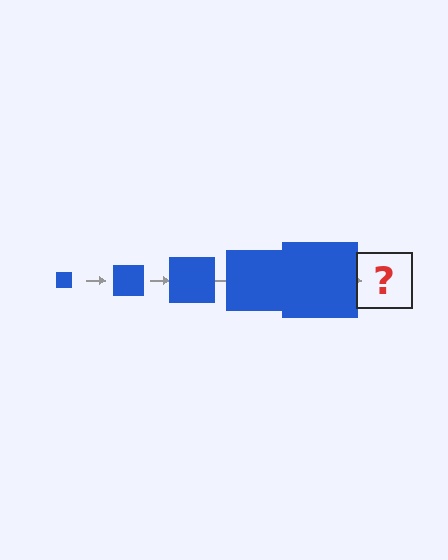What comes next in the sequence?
The next element should be a blue square, larger than the previous one.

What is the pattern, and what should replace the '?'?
The pattern is that the square gets progressively larger each step. The '?' should be a blue square, larger than the previous one.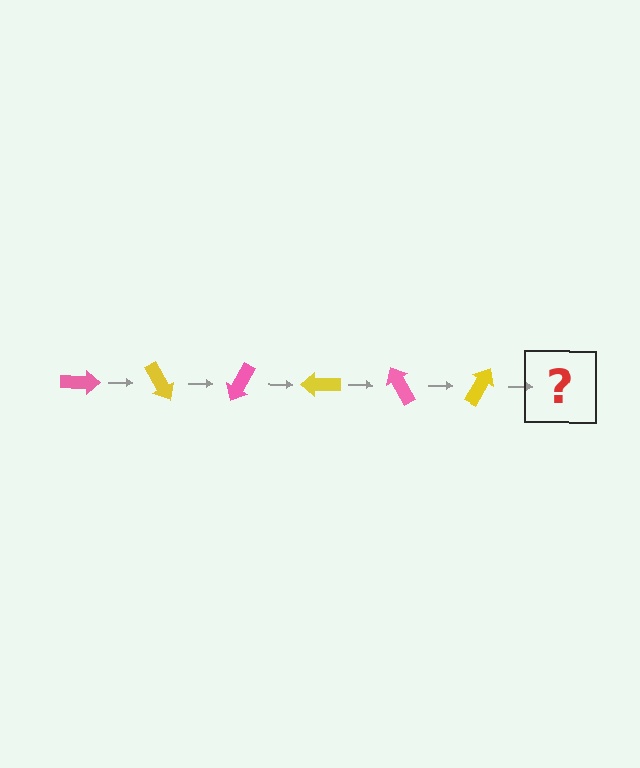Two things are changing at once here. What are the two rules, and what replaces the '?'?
The two rules are that it rotates 60 degrees each step and the color cycles through pink and yellow. The '?' should be a pink arrow, rotated 360 degrees from the start.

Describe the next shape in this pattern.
It should be a pink arrow, rotated 360 degrees from the start.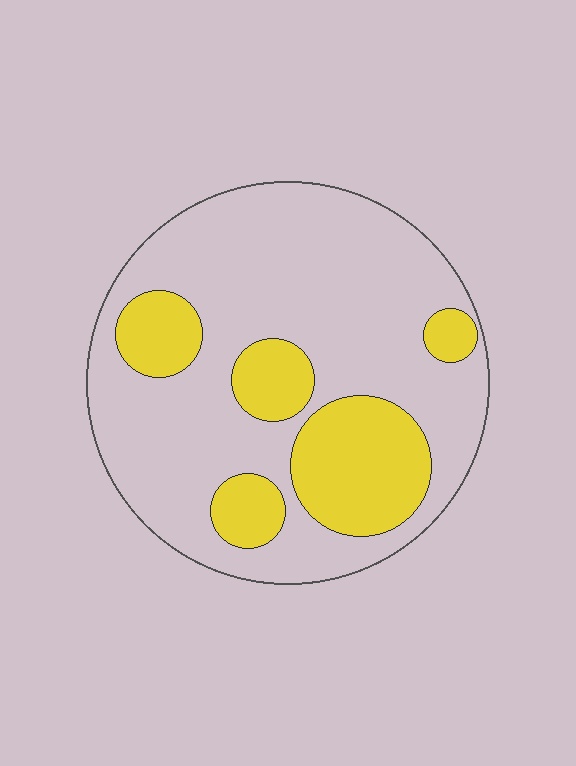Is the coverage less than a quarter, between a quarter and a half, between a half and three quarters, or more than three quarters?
Between a quarter and a half.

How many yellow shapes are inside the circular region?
5.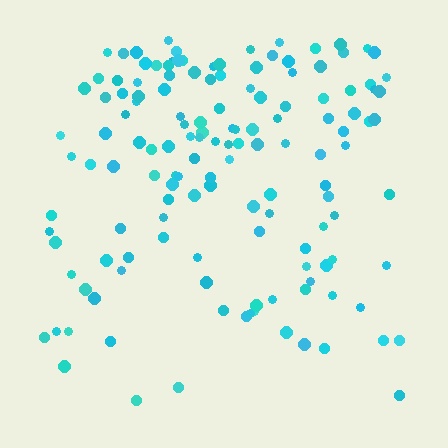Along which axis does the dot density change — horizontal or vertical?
Vertical.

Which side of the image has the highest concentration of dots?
The top.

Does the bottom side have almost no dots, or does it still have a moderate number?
Still a moderate number, just noticeably fewer than the top.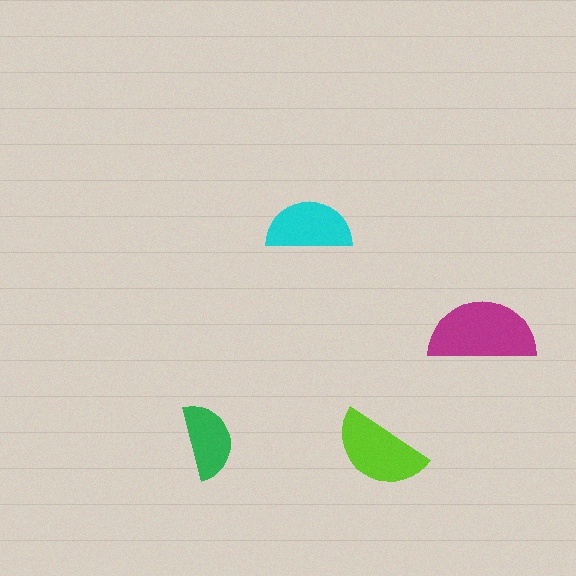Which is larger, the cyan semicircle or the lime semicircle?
The lime one.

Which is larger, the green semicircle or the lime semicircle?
The lime one.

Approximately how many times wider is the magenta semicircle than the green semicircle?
About 1.5 times wider.